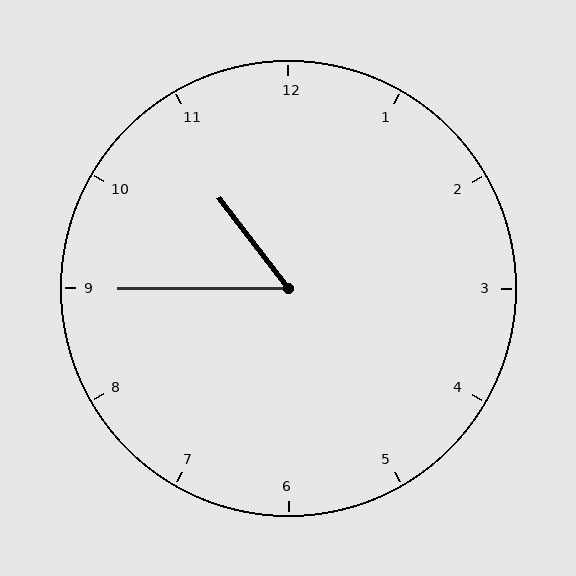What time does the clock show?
10:45.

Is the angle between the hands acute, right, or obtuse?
It is acute.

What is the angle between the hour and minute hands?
Approximately 52 degrees.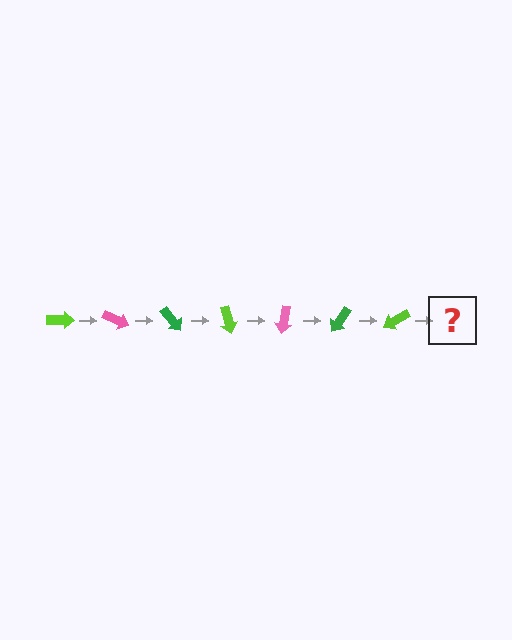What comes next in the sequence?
The next element should be a pink arrow, rotated 175 degrees from the start.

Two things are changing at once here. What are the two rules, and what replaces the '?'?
The two rules are that it rotates 25 degrees each step and the color cycles through lime, pink, and green. The '?' should be a pink arrow, rotated 175 degrees from the start.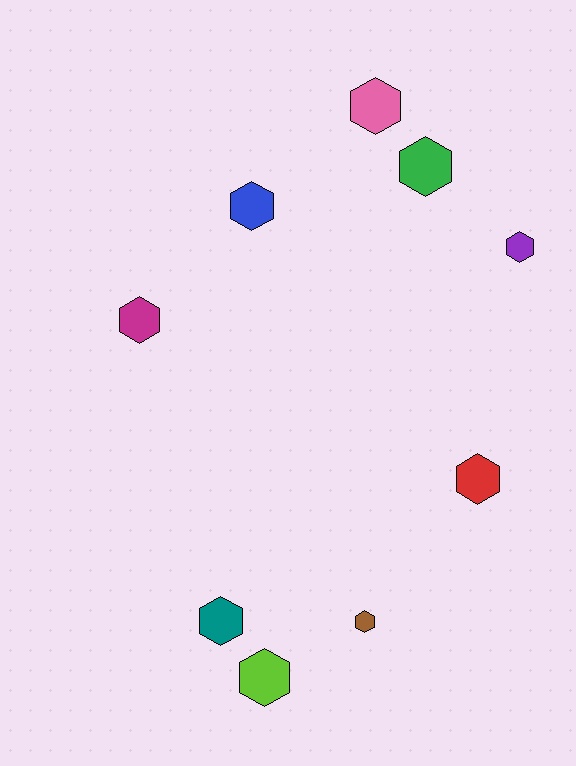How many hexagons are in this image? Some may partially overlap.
There are 9 hexagons.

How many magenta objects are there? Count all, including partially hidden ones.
There is 1 magenta object.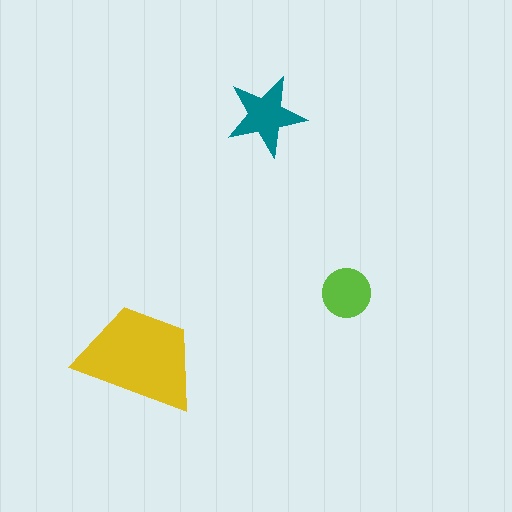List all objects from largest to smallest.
The yellow trapezoid, the teal star, the lime circle.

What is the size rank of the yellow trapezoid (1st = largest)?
1st.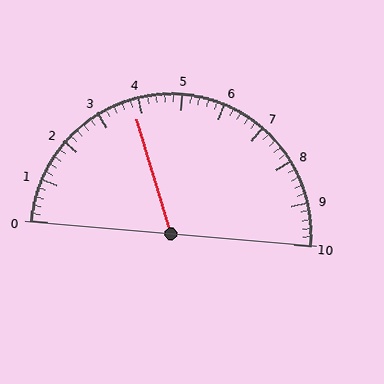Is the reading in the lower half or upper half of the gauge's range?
The reading is in the lower half of the range (0 to 10).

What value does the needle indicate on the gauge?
The needle indicates approximately 3.8.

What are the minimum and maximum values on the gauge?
The gauge ranges from 0 to 10.